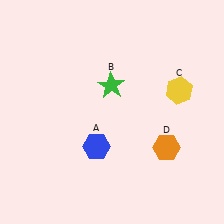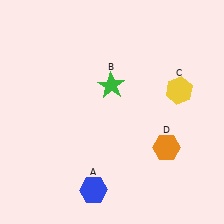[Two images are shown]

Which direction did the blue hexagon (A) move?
The blue hexagon (A) moved down.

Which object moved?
The blue hexagon (A) moved down.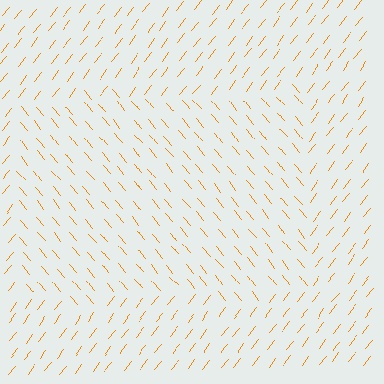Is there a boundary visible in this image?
Yes, there is a texture boundary formed by a change in line orientation.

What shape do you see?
I see a rectangle.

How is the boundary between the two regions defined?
The boundary is defined purely by a change in line orientation (approximately 77 degrees difference). All lines are the same color and thickness.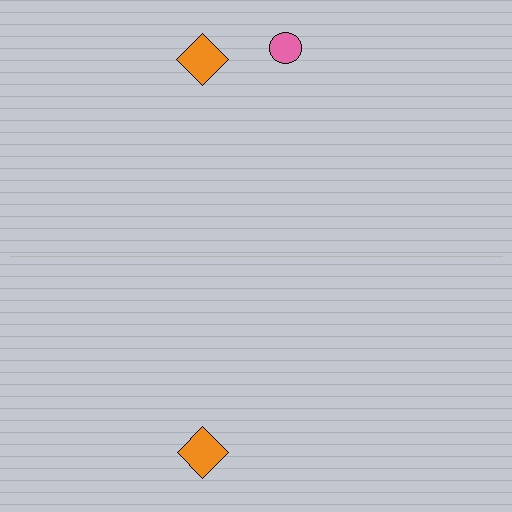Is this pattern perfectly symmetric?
No, the pattern is not perfectly symmetric. A pink circle is missing from the bottom side.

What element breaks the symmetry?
A pink circle is missing from the bottom side.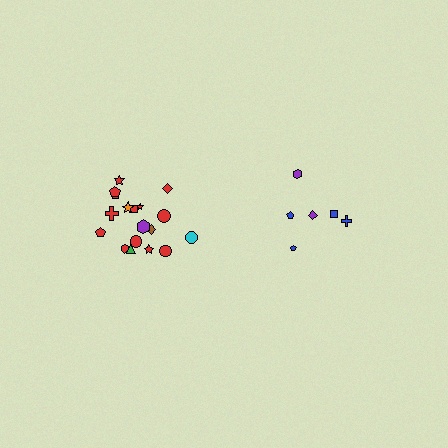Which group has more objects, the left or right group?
The left group.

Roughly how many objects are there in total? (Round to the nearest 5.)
Roughly 25 objects in total.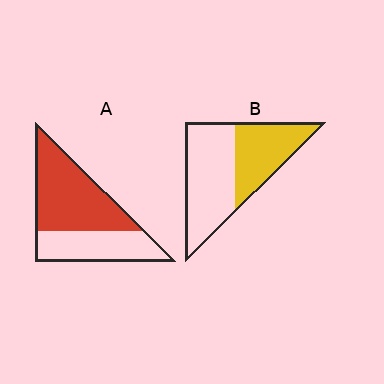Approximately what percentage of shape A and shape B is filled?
A is approximately 60% and B is approximately 40%.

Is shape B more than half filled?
No.